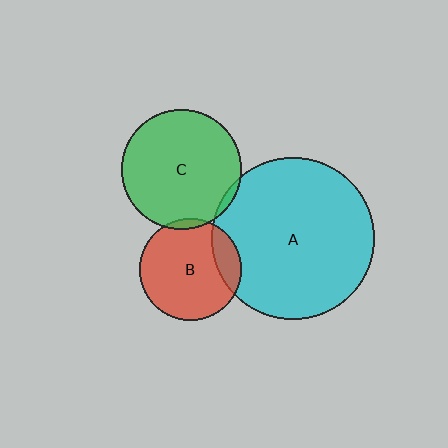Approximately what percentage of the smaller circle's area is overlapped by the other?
Approximately 5%.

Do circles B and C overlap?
Yes.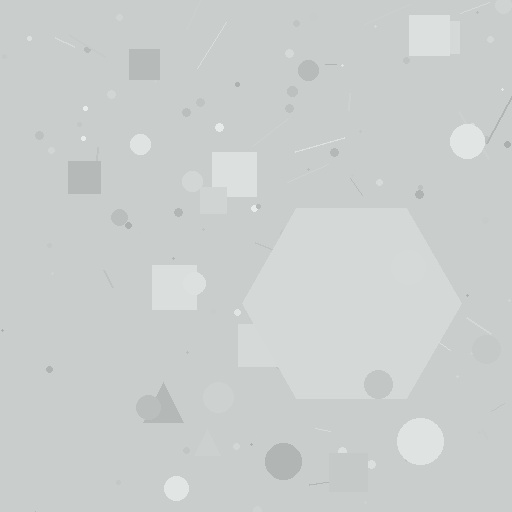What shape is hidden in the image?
A hexagon is hidden in the image.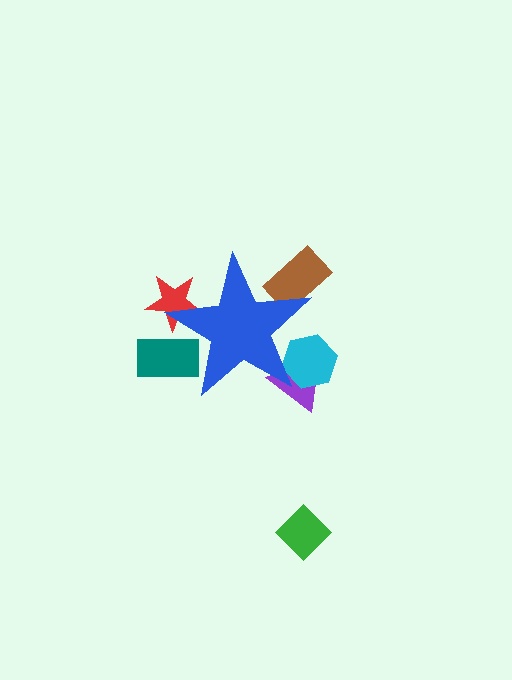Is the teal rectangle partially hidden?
Yes, the teal rectangle is partially hidden behind the blue star.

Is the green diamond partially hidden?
No, the green diamond is fully visible.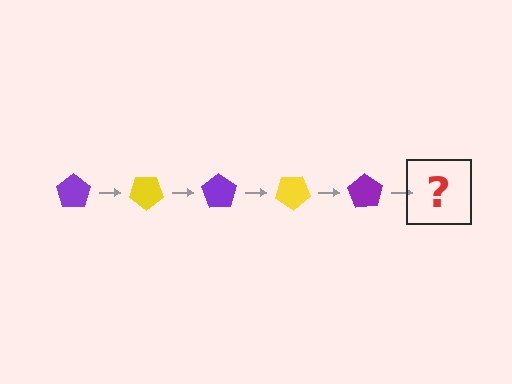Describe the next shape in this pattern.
It should be a yellow pentagon, rotated 175 degrees from the start.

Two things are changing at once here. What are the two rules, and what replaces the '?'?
The two rules are that it rotates 35 degrees each step and the color cycles through purple and yellow. The '?' should be a yellow pentagon, rotated 175 degrees from the start.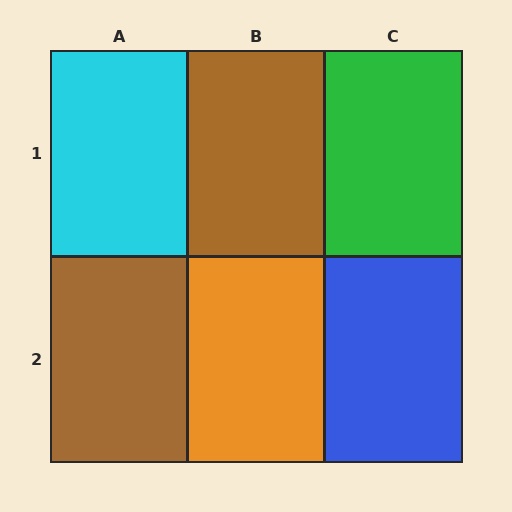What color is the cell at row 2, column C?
Blue.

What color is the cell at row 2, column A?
Brown.